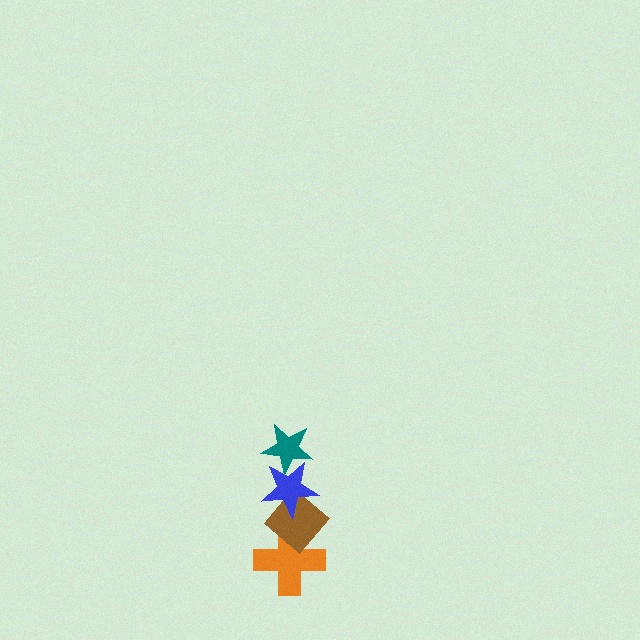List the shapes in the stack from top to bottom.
From top to bottom: the teal star, the blue star, the brown diamond, the orange cross.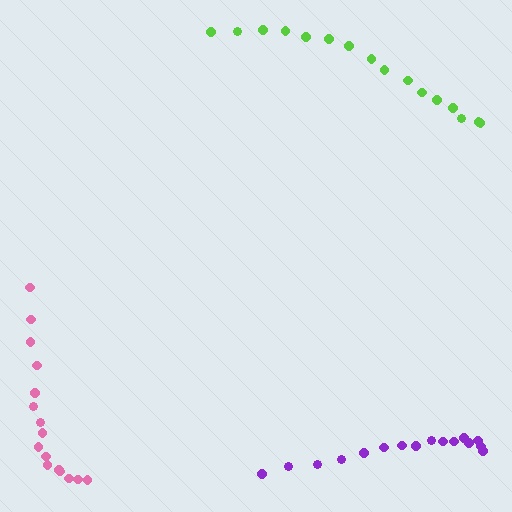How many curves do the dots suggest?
There are 3 distinct paths.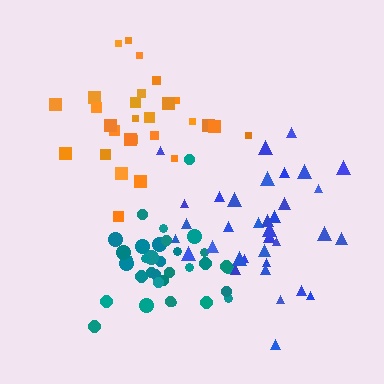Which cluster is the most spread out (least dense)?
Blue.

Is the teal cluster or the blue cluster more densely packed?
Teal.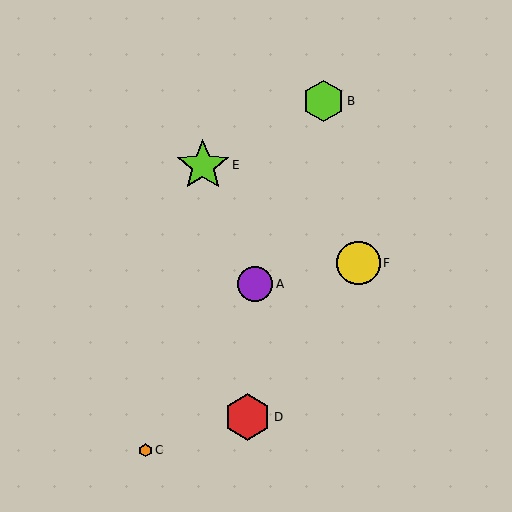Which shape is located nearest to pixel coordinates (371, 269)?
The yellow circle (labeled F) at (358, 263) is nearest to that location.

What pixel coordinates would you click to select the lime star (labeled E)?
Click at (203, 165) to select the lime star E.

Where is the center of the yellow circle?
The center of the yellow circle is at (358, 263).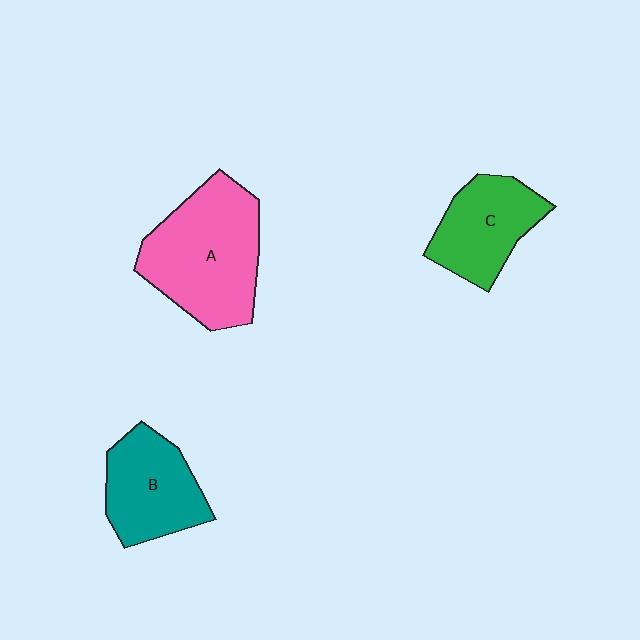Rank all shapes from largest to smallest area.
From largest to smallest: A (pink), B (teal), C (green).